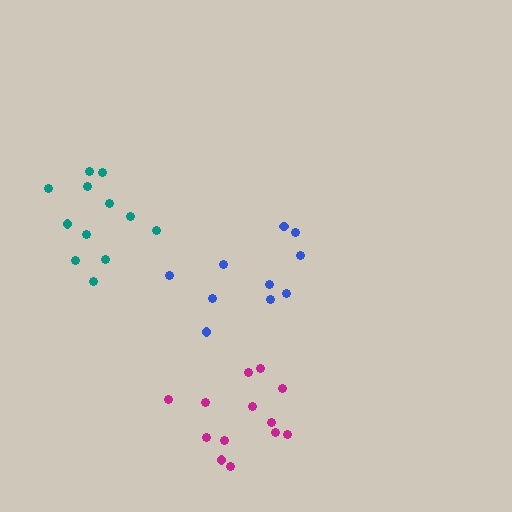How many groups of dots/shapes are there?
There are 3 groups.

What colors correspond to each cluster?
The clusters are colored: blue, teal, magenta.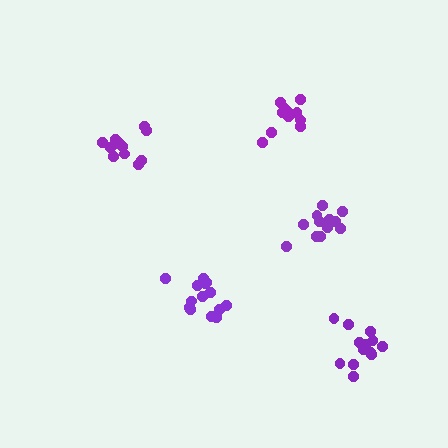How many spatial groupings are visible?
There are 5 spatial groupings.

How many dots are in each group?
Group 1: 14 dots, Group 2: 12 dots, Group 3: 12 dots, Group 4: 14 dots, Group 5: 12 dots (64 total).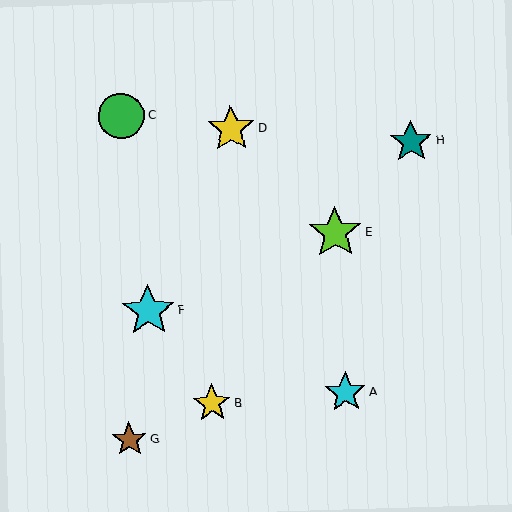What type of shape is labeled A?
Shape A is a cyan star.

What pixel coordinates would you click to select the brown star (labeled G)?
Click at (129, 439) to select the brown star G.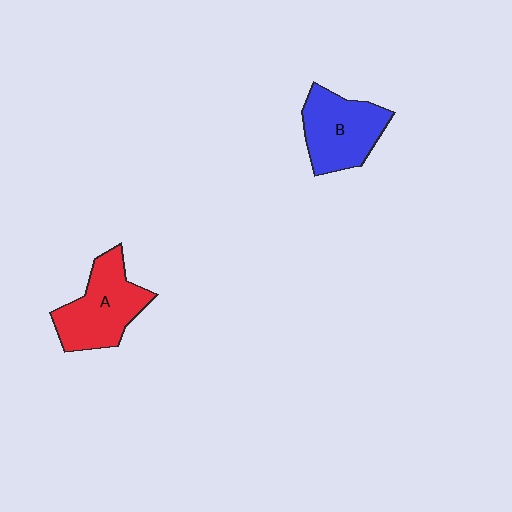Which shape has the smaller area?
Shape B (blue).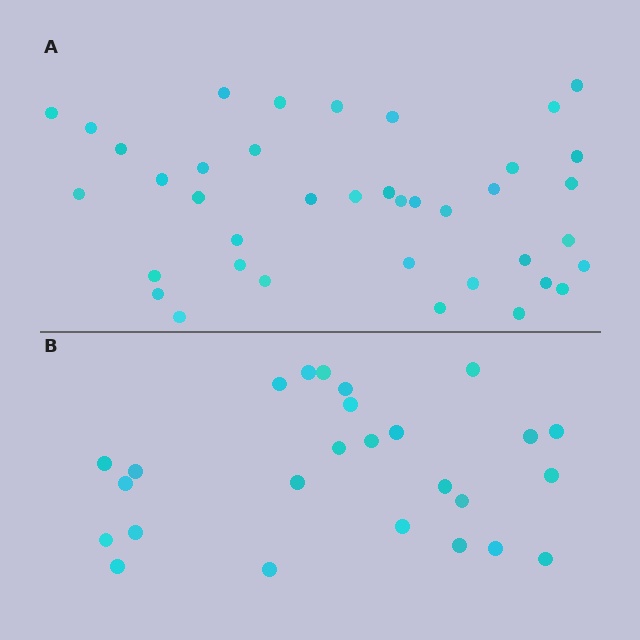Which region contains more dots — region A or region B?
Region A (the top region) has more dots.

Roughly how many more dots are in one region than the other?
Region A has approximately 15 more dots than region B.